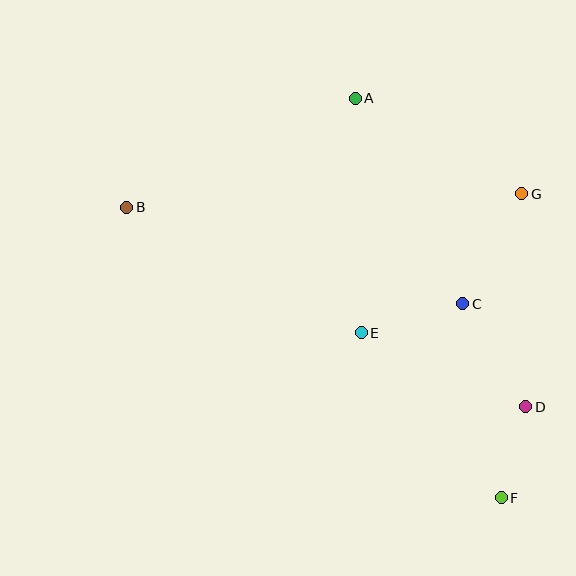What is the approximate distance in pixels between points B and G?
The distance between B and G is approximately 395 pixels.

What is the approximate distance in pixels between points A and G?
The distance between A and G is approximately 192 pixels.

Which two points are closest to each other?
Points D and F are closest to each other.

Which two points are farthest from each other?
Points B and F are farthest from each other.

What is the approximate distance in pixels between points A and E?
The distance between A and E is approximately 235 pixels.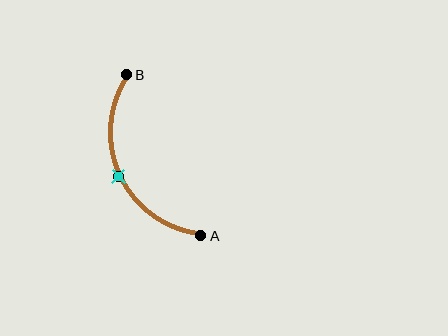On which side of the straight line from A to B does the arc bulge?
The arc bulges to the left of the straight line connecting A and B.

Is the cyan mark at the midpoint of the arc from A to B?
Yes. The cyan mark lies on the arc at equal arc-length from both A and B — it is the arc midpoint.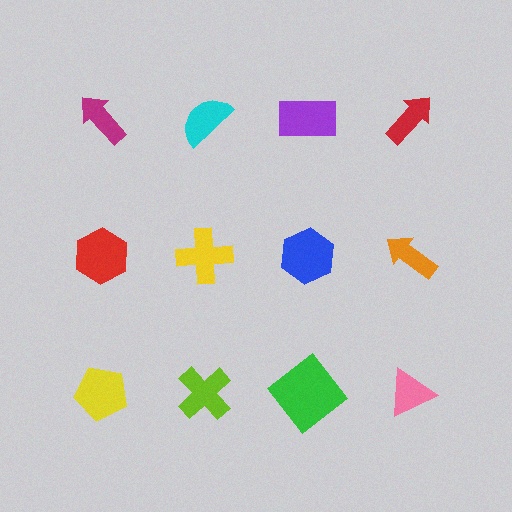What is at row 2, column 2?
A yellow cross.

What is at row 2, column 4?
An orange arrow.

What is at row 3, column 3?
A green diamond.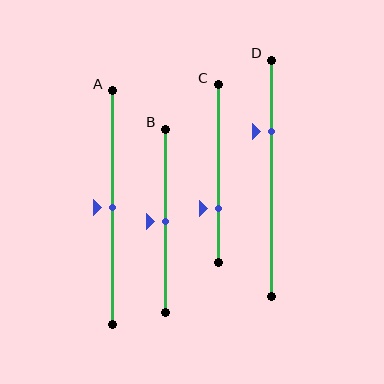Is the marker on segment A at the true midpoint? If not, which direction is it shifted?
Yes, the marker on segment A is at the true midpoint.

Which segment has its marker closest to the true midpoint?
Segment A has its marker closest to the true midpoint.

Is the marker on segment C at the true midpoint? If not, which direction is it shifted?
No, the marker on segment C is shifted downward by about 20% of the segment length.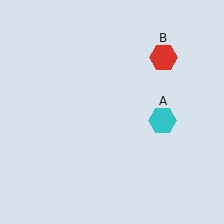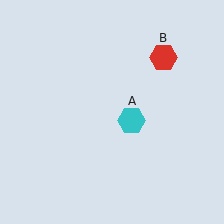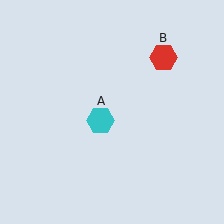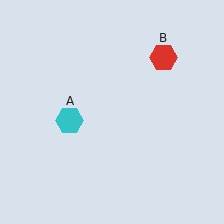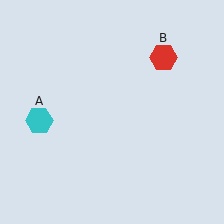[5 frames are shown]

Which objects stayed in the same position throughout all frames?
Red hexagon (object B) remained stationary.